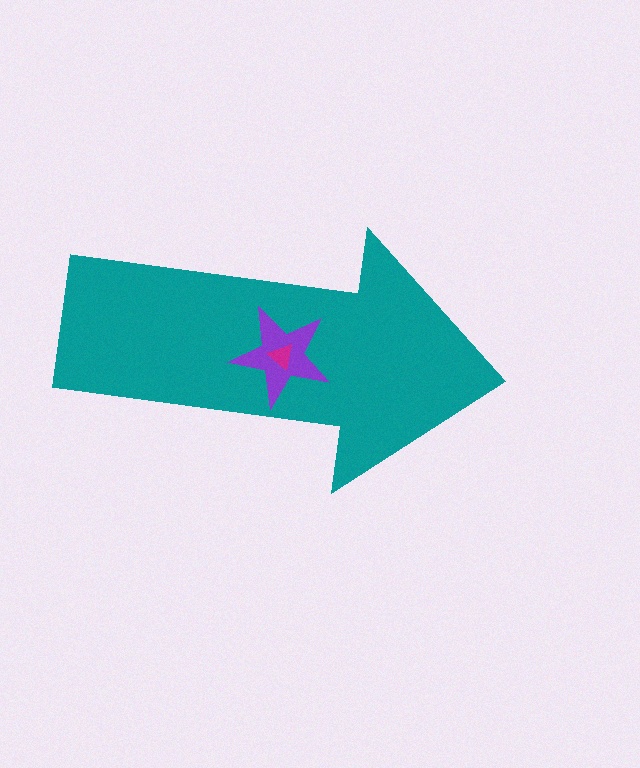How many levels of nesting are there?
3.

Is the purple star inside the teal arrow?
Yes.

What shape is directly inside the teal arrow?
The purple star.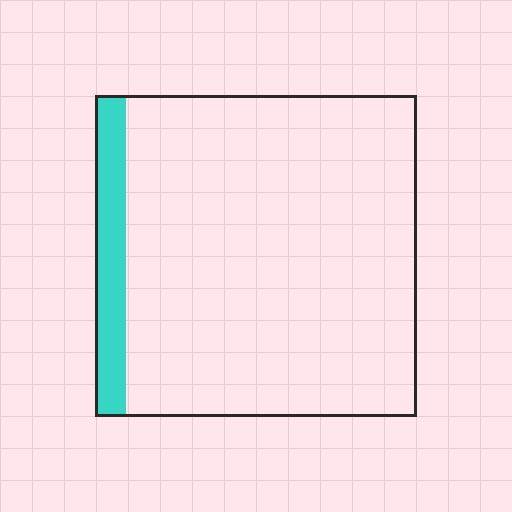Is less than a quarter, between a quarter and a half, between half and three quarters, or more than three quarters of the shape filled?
Less than a quarter.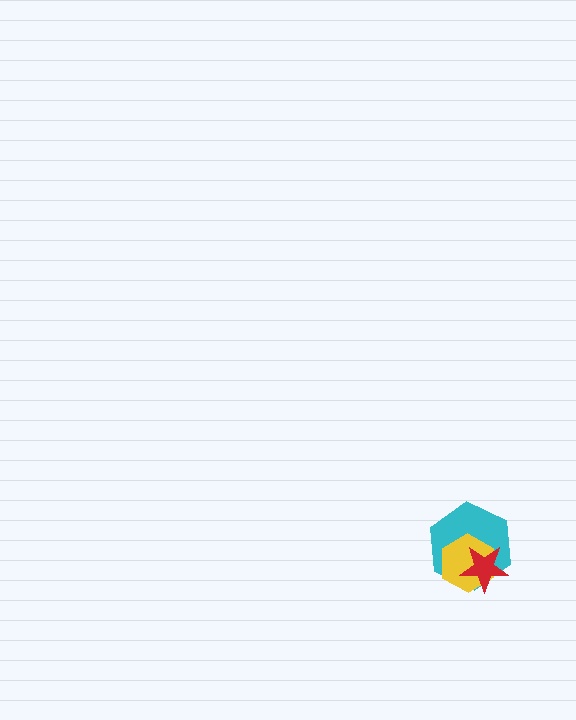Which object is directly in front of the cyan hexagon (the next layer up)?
The yellow hexagon is directly in front of the cyan hexagon.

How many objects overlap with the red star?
2 objects overlap with the red star.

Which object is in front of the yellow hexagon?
The red star is in front of the yellow hexagon.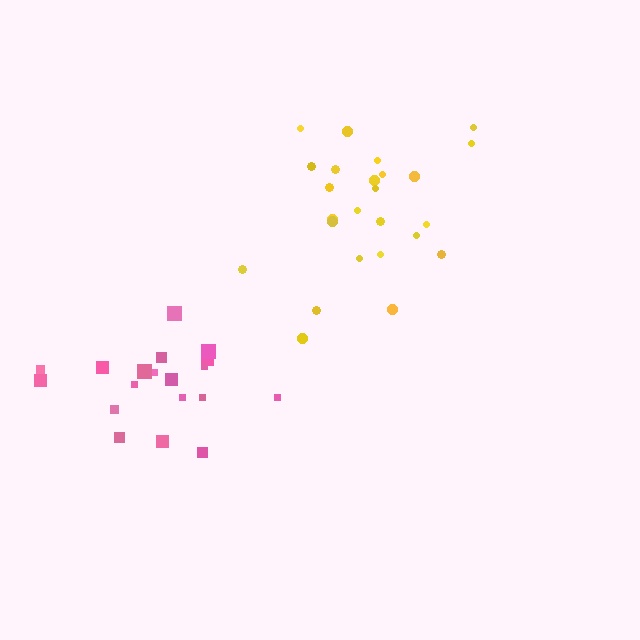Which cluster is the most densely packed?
Yellow.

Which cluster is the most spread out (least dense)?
Pink.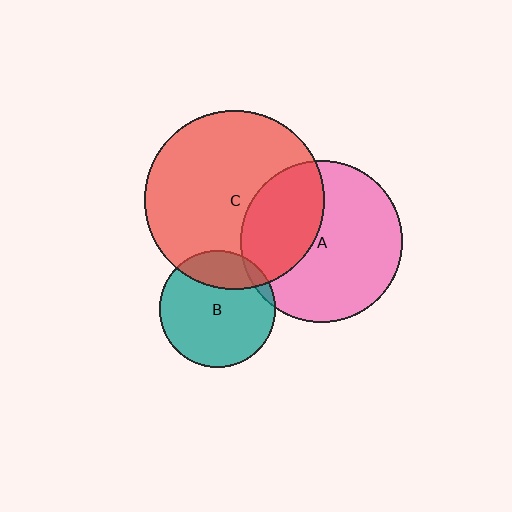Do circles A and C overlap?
Yes.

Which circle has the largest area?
Circle C (red).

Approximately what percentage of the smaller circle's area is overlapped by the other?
Approximately 35%.